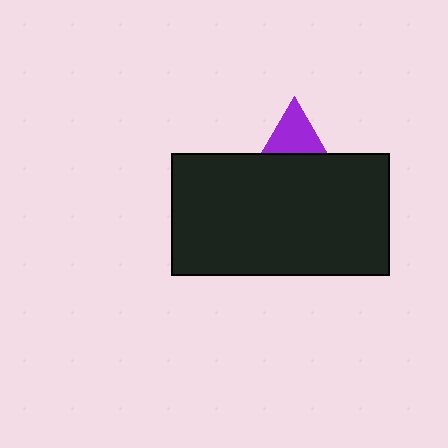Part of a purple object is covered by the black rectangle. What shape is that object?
It is a triangle.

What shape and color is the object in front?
The object in front is a black rectangle.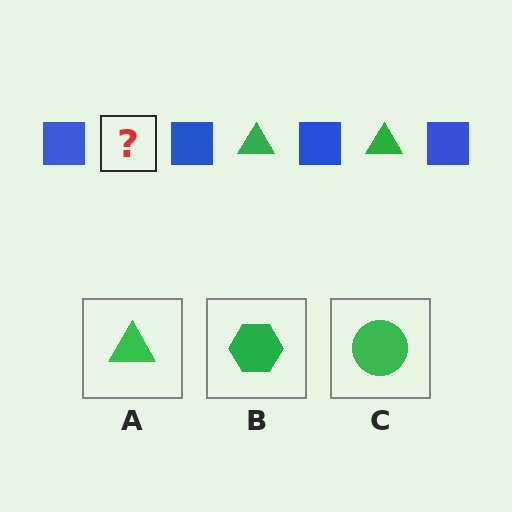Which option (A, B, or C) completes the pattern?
A.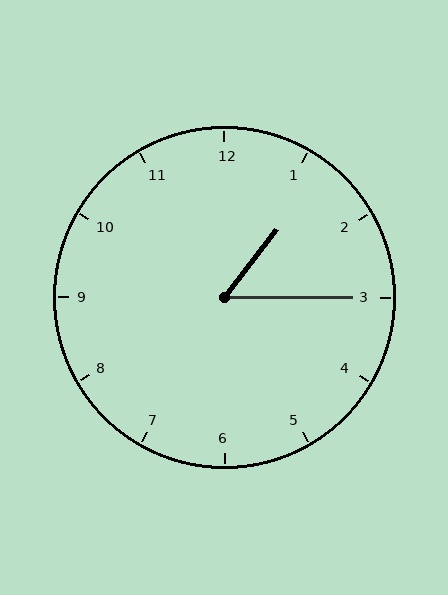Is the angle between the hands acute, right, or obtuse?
It is acute.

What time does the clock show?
1:15.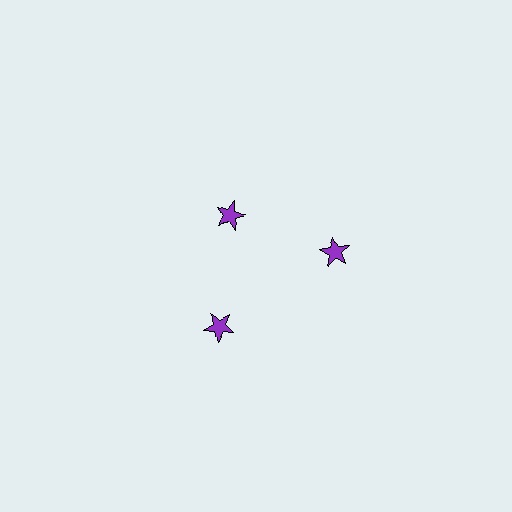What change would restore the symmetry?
The symmetry would be restored by moving it outward, back onto the ring so that all 3 stars sit at equal angles and equal distance from the center.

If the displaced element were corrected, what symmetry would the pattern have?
It would have 3-fold rotational symmetry — the pattern would map onto itself every 120 degrees.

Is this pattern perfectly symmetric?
No. The 3 purple stars are arranged in a ring, but one element near the 11 o'clock position is pulled inward toward the center, breaking the 3-fold rotational symmetry.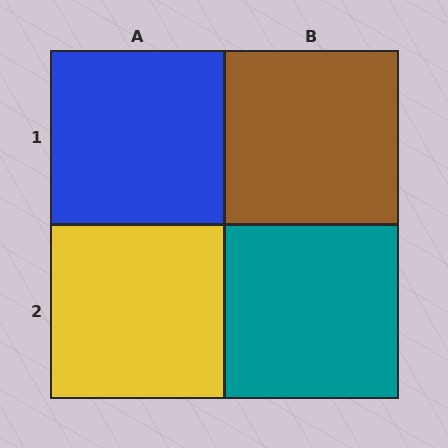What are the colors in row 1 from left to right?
Blue, brown.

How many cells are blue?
1 cell is blue.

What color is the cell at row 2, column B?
Teal.